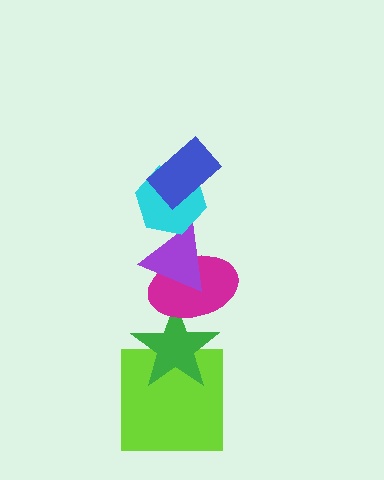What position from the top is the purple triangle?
The purple triangle is 3rd from the top.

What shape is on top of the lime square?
The green star is on top of the lime square.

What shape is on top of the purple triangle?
The cyan hexagon is on top of the purple triangle.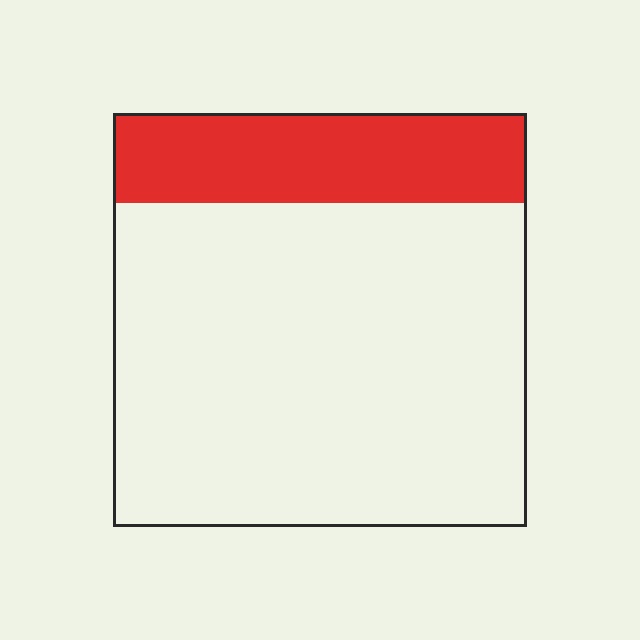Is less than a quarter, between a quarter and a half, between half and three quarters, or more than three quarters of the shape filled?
Less than a quarter.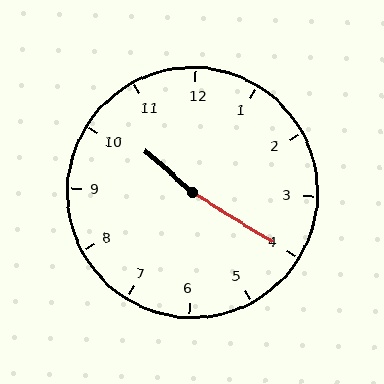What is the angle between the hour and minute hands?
Approximately 170 degrees.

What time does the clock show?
10:20.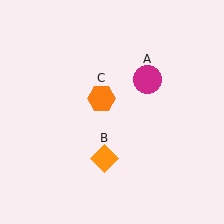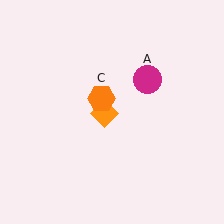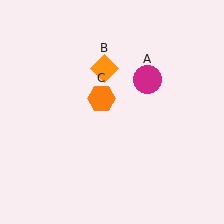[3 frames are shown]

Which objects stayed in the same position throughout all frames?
Magenta circle (object A) and orange hexagon (object C) remained stationary.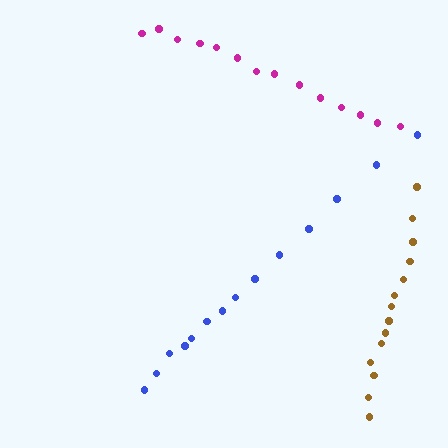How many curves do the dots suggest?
There are 3 distinct paths.